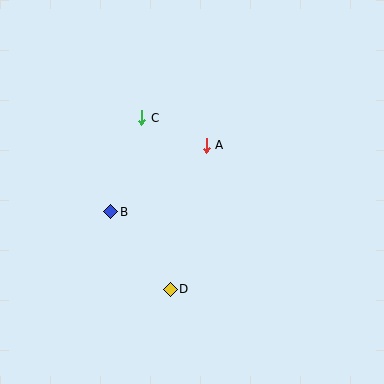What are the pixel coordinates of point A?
Point A is at (206, 145).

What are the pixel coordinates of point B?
Point B is at (111, 212).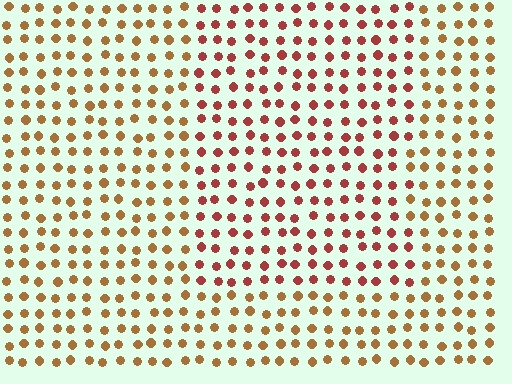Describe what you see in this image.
The image is filled with small brown elements in a uniform arrangement. A rectangle-shaped region is visible where the elements are tinted to a slightly different hue, forming a subtle color boundary.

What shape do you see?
I see a rectangle.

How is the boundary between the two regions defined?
The boundary is defined purely by a slight shift in hue (about 33 degrees). Spacing, size, and orientation are identical on both sides.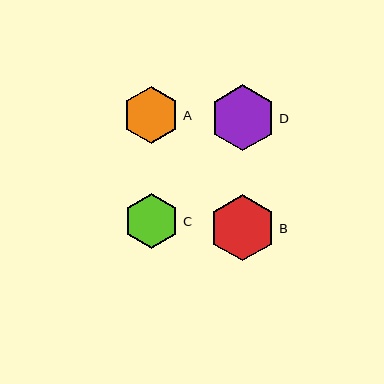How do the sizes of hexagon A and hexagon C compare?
Hexagon A and hexagon C are approximately the same size.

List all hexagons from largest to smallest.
From largest to smallest: B, D, A, C.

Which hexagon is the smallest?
Hexagon C is the smallest with a size of approximately 56 pixels.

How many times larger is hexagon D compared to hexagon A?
Hexagon D is approximately 1.2 times the size of hexagon A.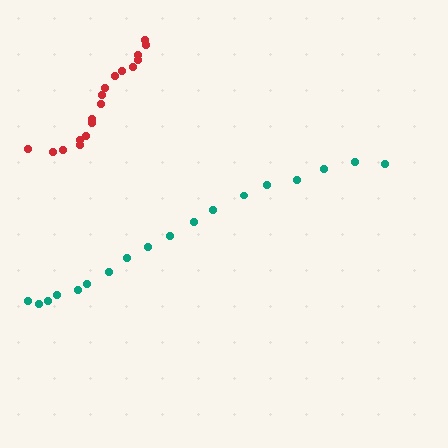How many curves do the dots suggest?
There are 2 distinct paths.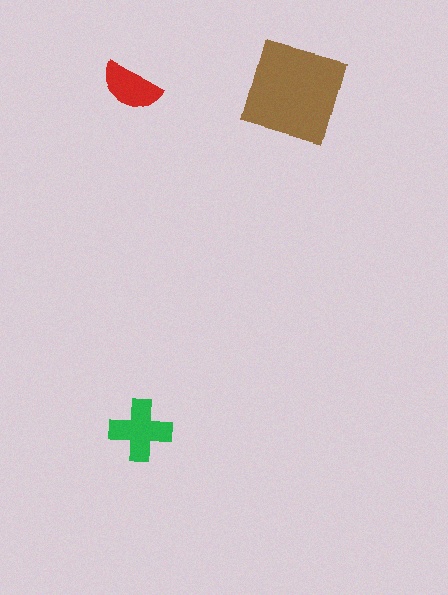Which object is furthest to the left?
The red semicircle is leftmost.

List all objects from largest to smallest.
The brown square, the green cross, the red semicircle.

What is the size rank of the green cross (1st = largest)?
2nd.